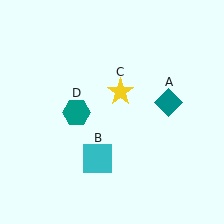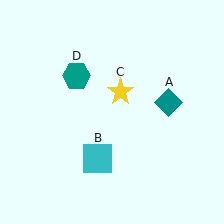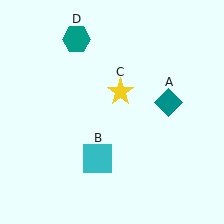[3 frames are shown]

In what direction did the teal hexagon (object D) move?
The teal hexagon (object D) moved up.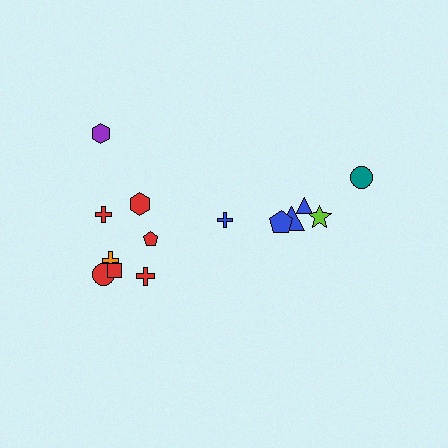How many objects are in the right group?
There are 6 objects.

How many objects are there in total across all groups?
There are 14 objects.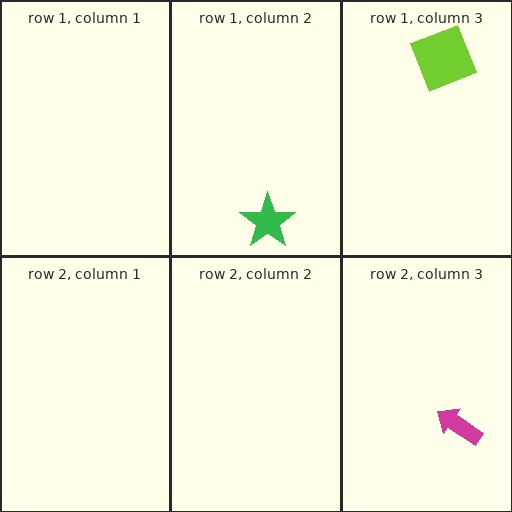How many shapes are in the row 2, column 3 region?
1.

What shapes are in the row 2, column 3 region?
The magenta arrow.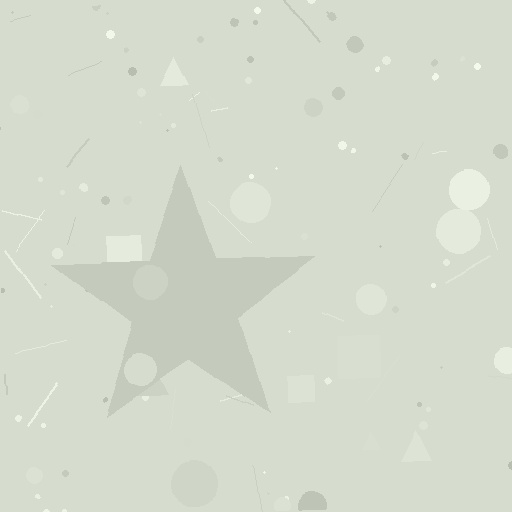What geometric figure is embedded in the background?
A star is embedded in the background.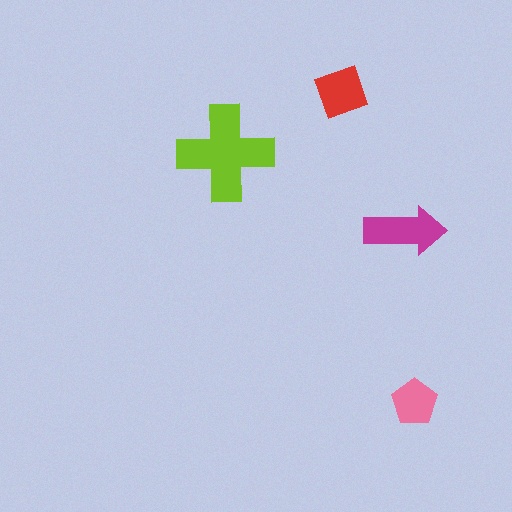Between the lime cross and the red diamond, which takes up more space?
The lime cross.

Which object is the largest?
The lime cross.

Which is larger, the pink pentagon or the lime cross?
The lime cross.